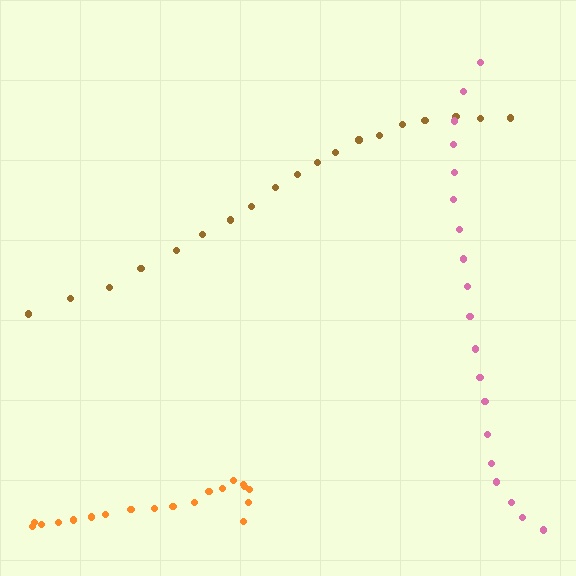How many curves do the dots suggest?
There are 3 distinct paths.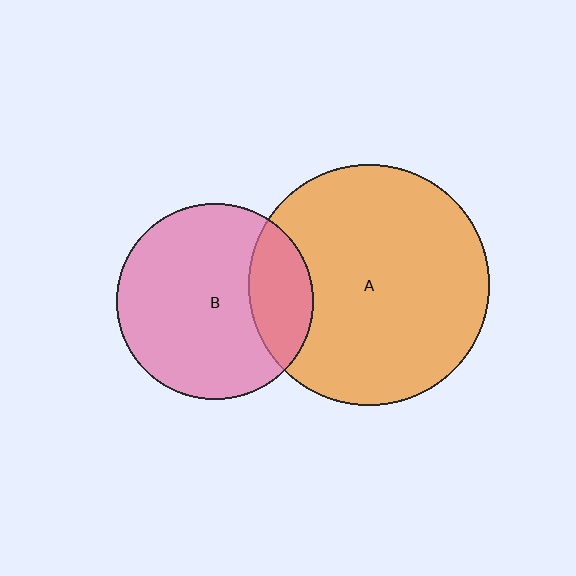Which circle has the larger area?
Circle A (orange).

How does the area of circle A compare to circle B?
Approximately 1.5 times.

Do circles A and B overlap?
Yes.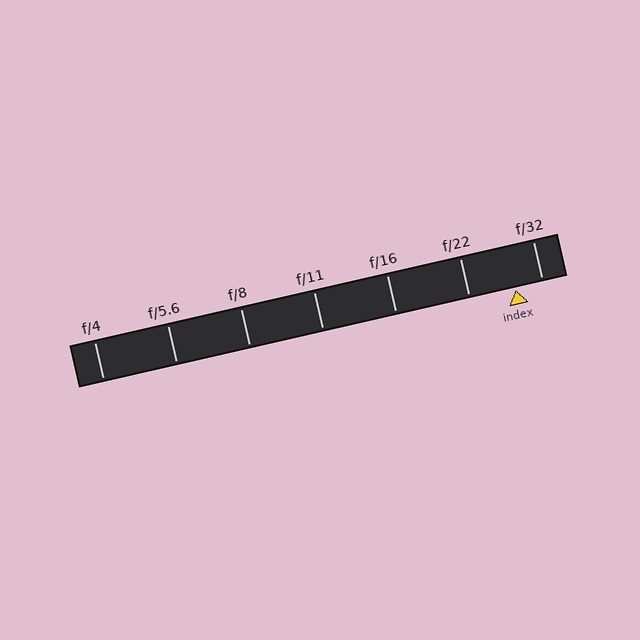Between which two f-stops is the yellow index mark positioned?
The index mark is between f/22 and f/32.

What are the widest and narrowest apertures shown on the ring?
The widest aperture shown is f/4 and the narrowest is f/32.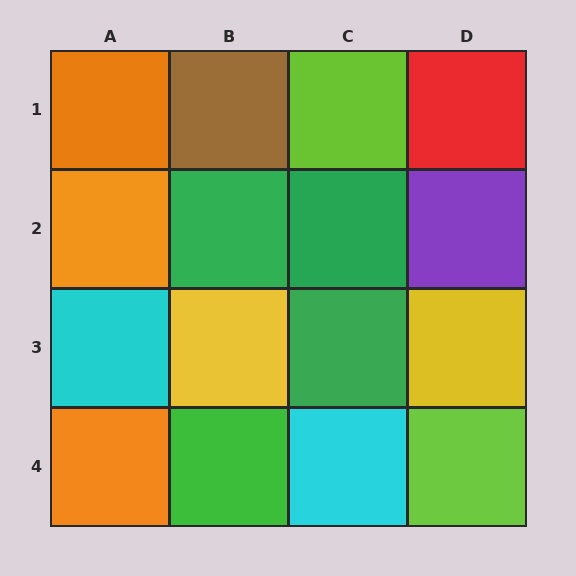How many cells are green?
4 cells are green.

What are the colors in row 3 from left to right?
Cyan, yellow, green, yellow.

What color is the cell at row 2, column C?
Green.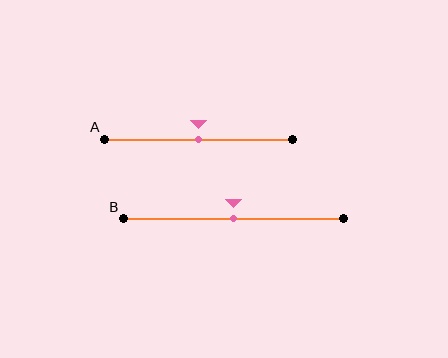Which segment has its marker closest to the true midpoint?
Segment A has its marker closest to the true midpoint.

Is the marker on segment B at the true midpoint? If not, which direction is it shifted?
Yes, the marker on segment B is at the true midpoint.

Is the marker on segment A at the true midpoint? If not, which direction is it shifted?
Yes, the marker on segment A is at the true midpoint.